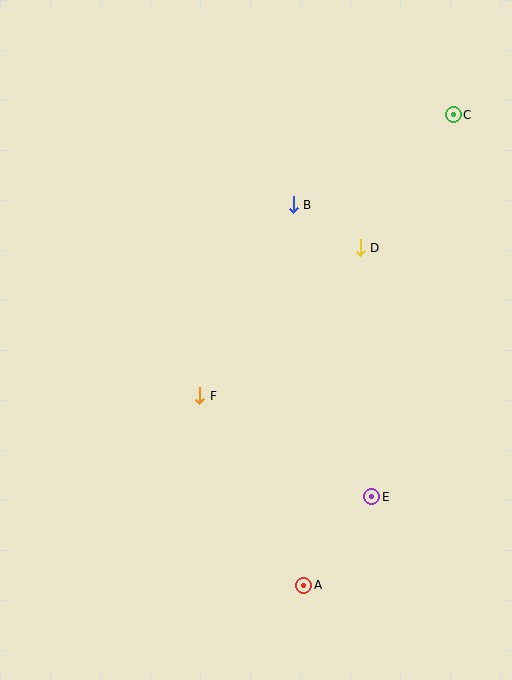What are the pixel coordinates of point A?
Point A is at (304, 585).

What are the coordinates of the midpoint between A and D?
The midpoint between A and D is at (332, 416).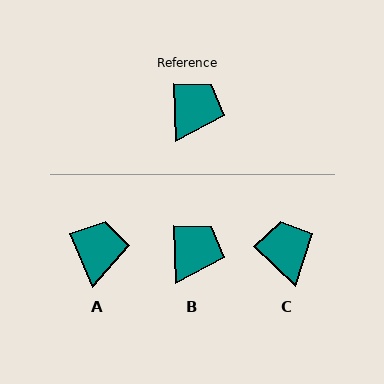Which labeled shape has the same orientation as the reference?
B.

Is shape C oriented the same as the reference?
No, it is off by about 44 degrees.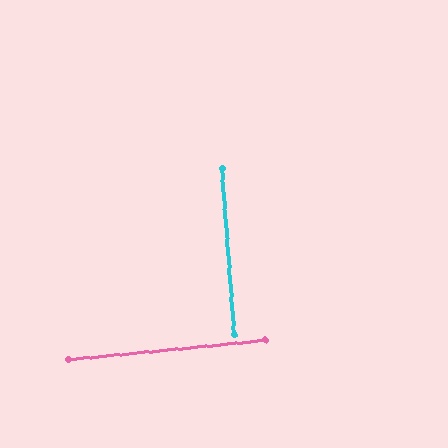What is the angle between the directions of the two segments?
Approximately 89 degrees.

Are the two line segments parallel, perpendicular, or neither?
Perpendicular — they meet at approximately 89°.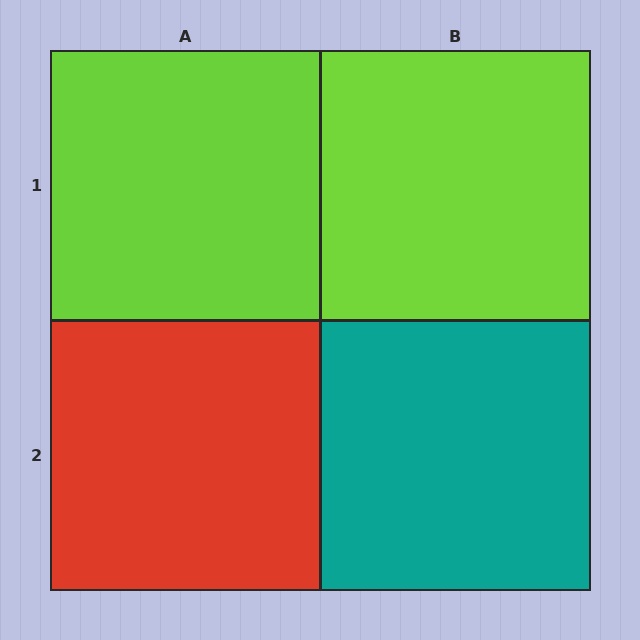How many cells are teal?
1 cell is teal.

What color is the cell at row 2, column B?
Teal.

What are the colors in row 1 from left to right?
Lime, lime.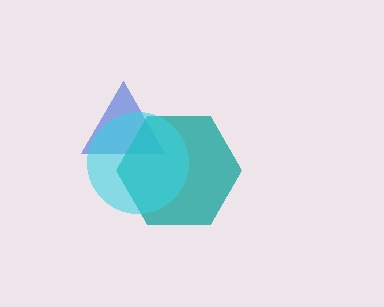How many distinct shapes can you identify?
There are 3 distinct shapes: a blue triangle, a teal hexagon, a cyan circle.